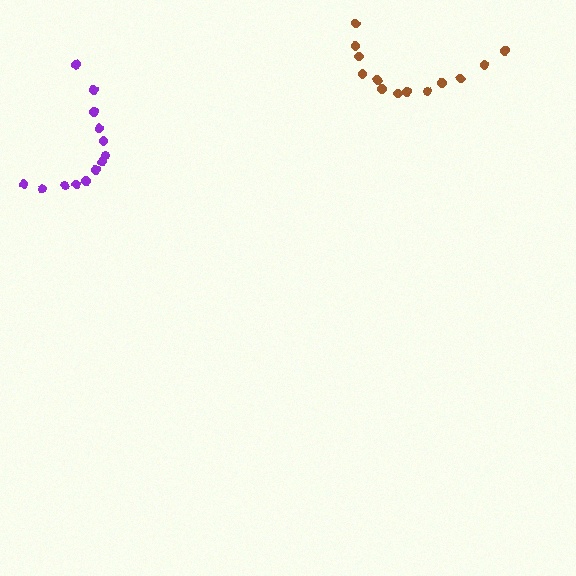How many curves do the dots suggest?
There are 2 distinct paths.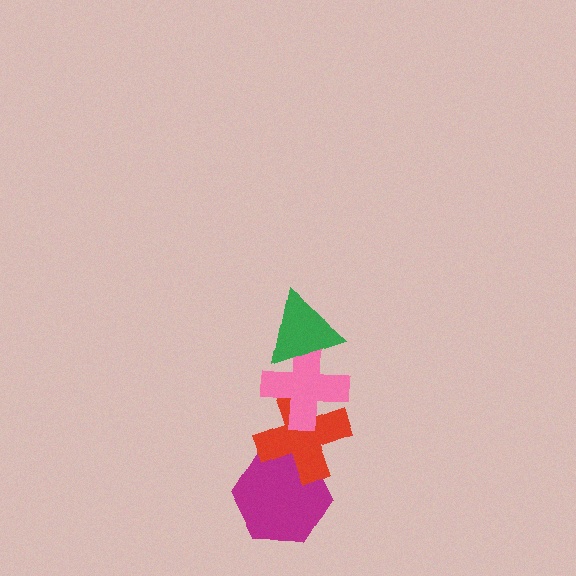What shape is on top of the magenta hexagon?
The red cross is on top of the magenta hexagon.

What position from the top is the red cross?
The red cross is 3rd from the top.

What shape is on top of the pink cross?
The green triangle is on top of the pink cross.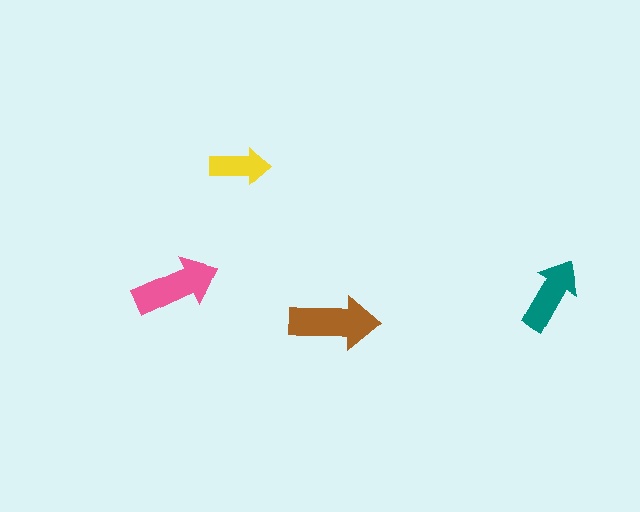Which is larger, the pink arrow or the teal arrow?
The pink one.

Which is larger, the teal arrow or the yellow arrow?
The teal one.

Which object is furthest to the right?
The teal arrow is rightmost.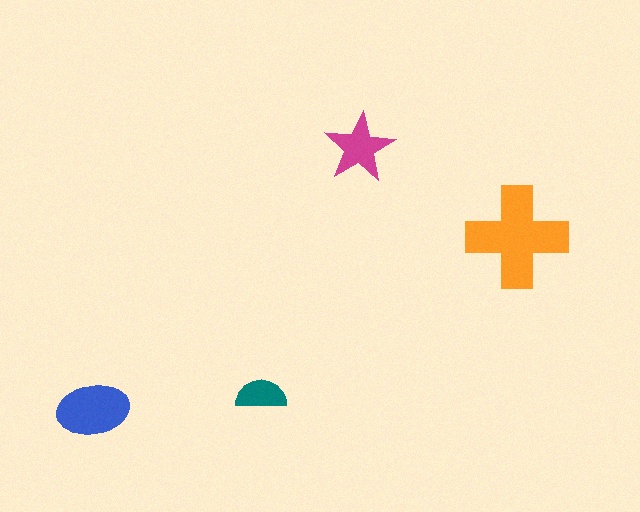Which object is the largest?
The orange cross.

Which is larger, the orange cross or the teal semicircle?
The orange cross.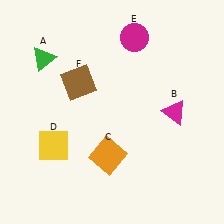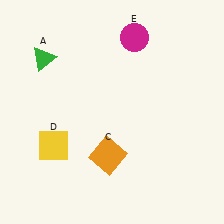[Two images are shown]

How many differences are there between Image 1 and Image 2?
There are 2 differences between the two images.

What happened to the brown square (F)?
The brown square (F) was removed in Image 2. It was in the top-left area of Image 1.